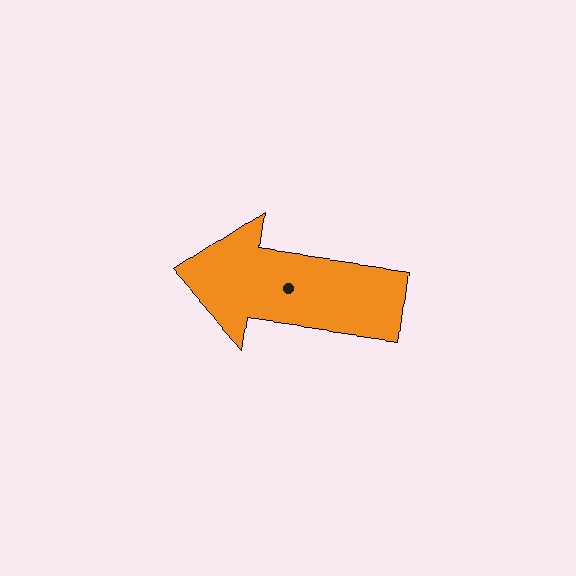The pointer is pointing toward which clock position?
Roughly 9 o'clock.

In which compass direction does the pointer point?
West.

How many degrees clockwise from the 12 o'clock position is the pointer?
Approximately 278 degrees.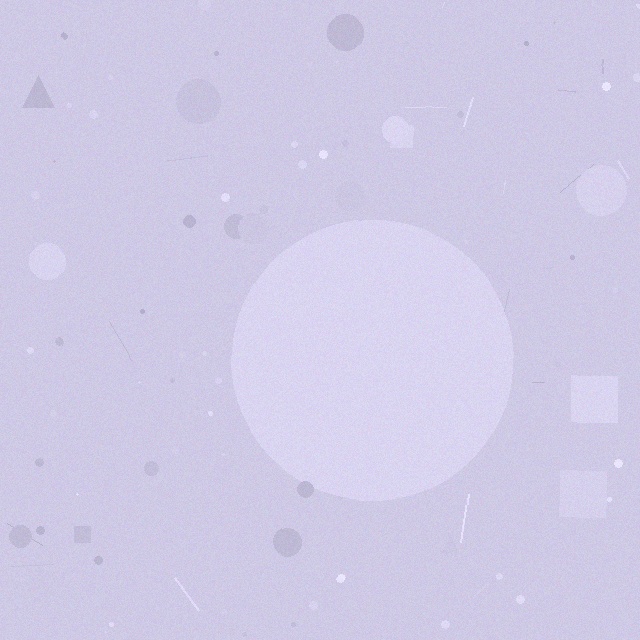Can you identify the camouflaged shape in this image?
The camouflaged shape is a circle.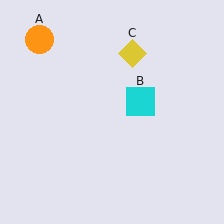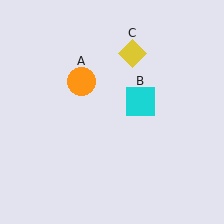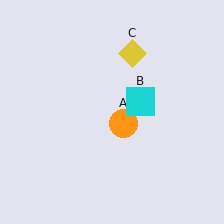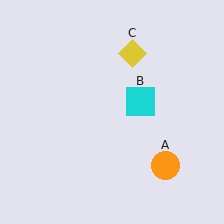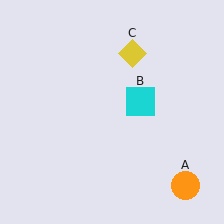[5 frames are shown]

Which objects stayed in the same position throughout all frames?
Cyan square (object B) and yellow diamond (object C) remained stationary.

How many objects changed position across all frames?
1 object changed position: orange circle (object A).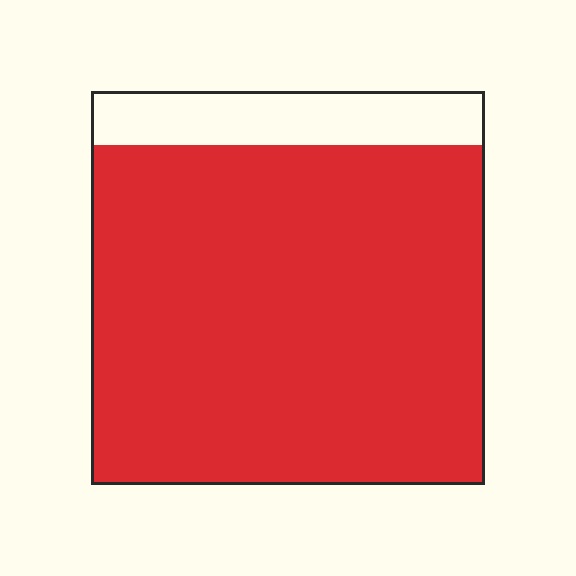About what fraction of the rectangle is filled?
About seven eighths (7/8).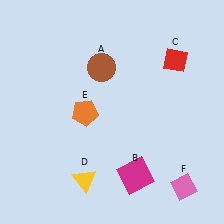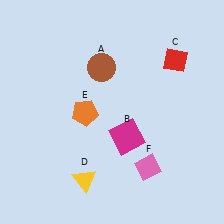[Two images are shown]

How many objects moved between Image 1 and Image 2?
2 objects moved between the two images.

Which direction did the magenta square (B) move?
The magenta square (B) moved up.